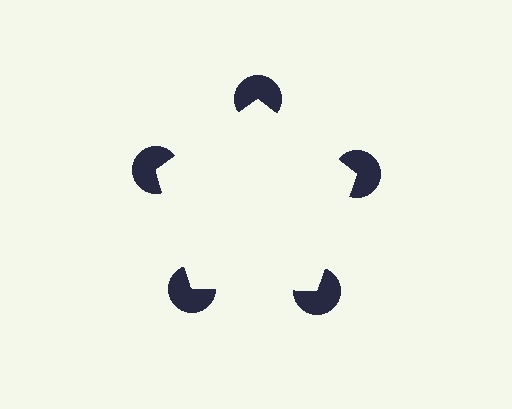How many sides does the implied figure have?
5 sides.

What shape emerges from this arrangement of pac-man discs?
An illusory pentagon — its edges are inferred from the aligned wedge cuts in the pac-man discs, not physically drawn.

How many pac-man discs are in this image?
There are 5 — one at each vertex of the illusory pentagon.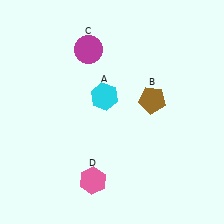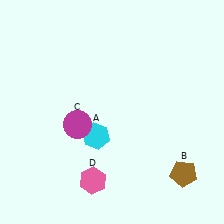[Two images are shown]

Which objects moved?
The objects that moved are: the cyan hexagon (A), the brown pentagon (B), the magenta circle (C).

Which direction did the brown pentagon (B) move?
The brown pentagon (B) moved down.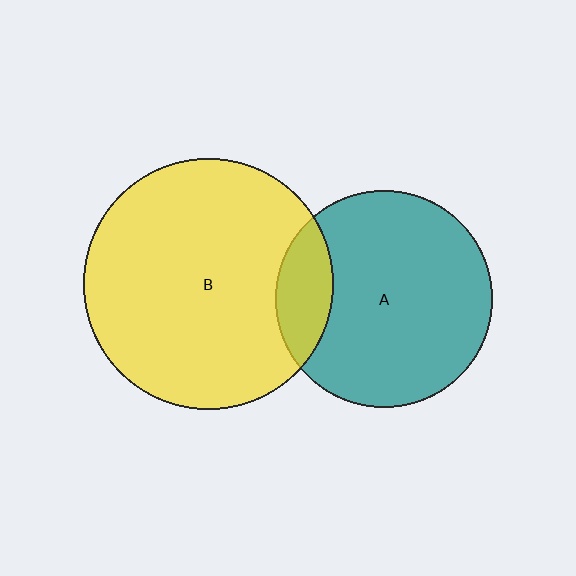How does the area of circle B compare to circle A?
Approximately 1.3 times.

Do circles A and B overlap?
Yes.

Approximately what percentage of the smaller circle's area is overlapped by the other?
Approximately 15%.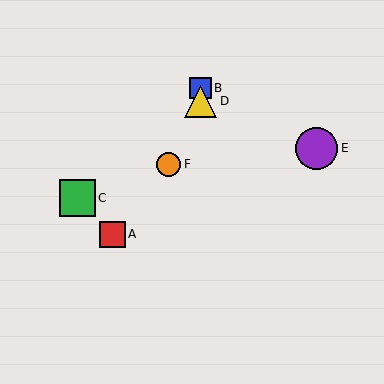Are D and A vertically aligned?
No, D is at x≈201 and A is at x≈112.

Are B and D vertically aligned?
Yes, both are at x≈201.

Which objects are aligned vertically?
Objects B, D are aligned vertically.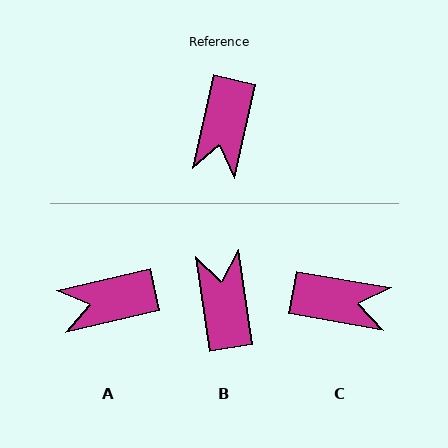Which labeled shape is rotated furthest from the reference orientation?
B, about 159 degrees away.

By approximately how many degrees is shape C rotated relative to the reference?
Approximately 93 degrees counter-clockwise.